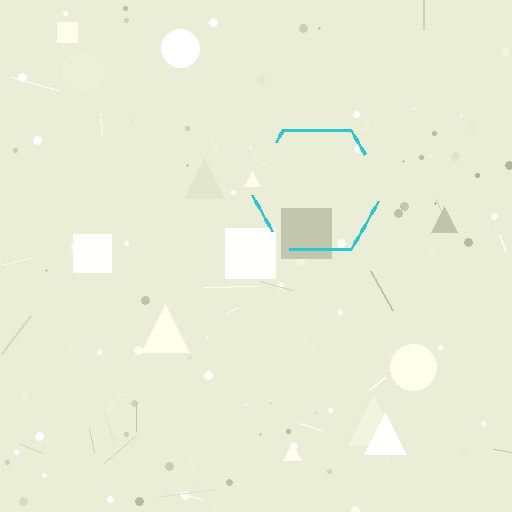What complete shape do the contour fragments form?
The contour fragments form a hexagon.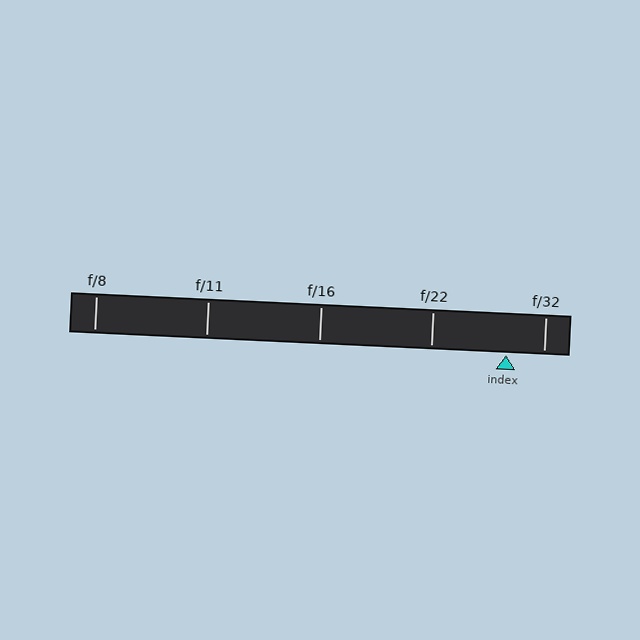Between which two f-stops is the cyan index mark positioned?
The index mark is between f/22 and f/32.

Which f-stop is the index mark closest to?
The index mark is closest to f/32.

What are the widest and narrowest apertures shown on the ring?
The widest aperture shown is f/8 and the narrowest is f/32.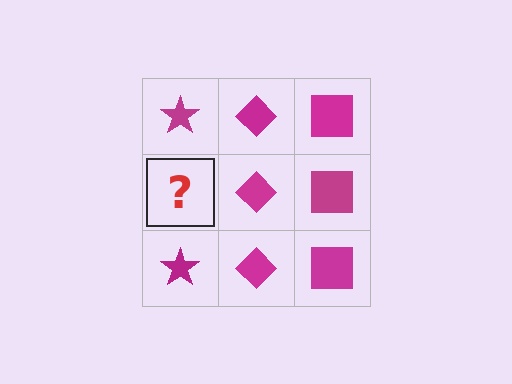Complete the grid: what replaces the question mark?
The question mark should be replaced with a magenta star.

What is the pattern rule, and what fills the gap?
The rule is that each column has a consistent shape. The gap should be filled with a magenta star.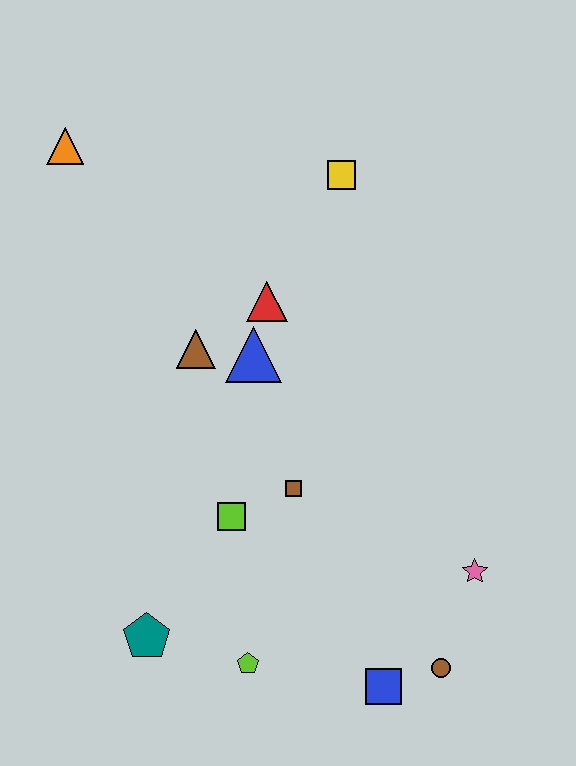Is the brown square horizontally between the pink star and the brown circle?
No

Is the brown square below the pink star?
No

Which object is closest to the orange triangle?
The brown triangle is closest to the orange triangle.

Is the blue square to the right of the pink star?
No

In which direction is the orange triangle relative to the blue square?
The orange triangle is above the blue square.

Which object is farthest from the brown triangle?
The brown circle is farthest from the brown triangle.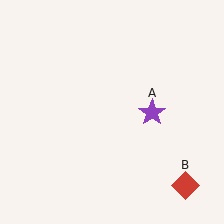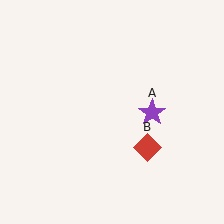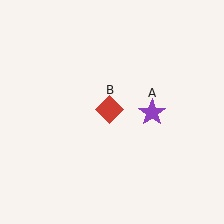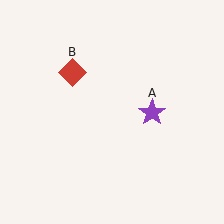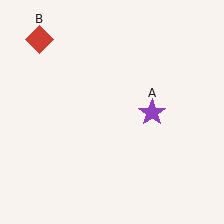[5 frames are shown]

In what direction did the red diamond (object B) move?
The red diamond (object B) moved up and to the left.